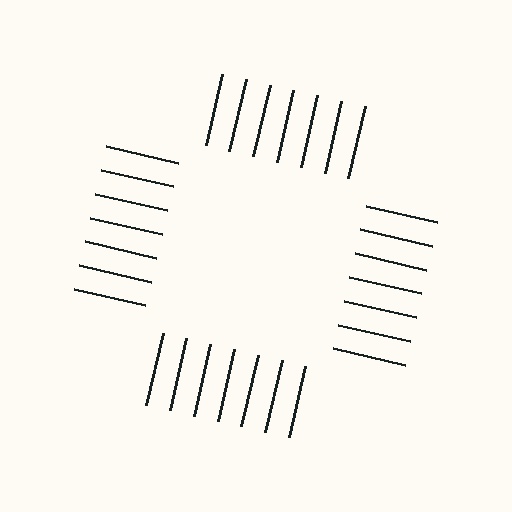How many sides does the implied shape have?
4 sides — the line-ends trace a square.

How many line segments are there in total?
28 — 7 along each of the 4 edges.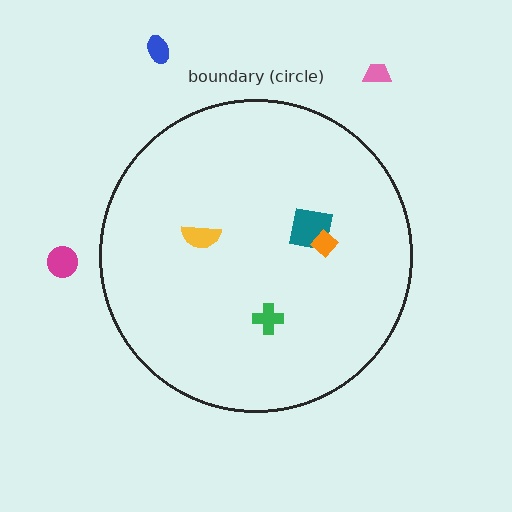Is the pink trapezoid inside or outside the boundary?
Outside.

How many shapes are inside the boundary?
4 inside, 3 outside.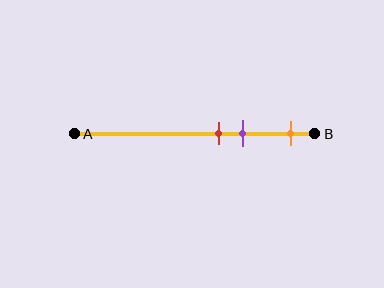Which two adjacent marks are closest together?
The red and purple marks are the closest adjacent pair.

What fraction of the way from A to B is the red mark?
The red mark is approximately 60% (0.6) of the way from A to B.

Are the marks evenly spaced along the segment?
No, the marks are not evenly spaced.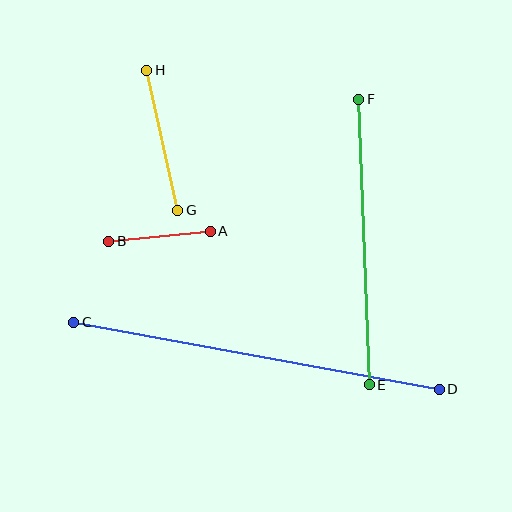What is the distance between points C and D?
The distance is approximately 372 pixels.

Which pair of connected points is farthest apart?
Points C and D are farthest apart.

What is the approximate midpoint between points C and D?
The midpoint is at approximately (257, 356) pixels.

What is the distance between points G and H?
The distance is approximately 144 pixels.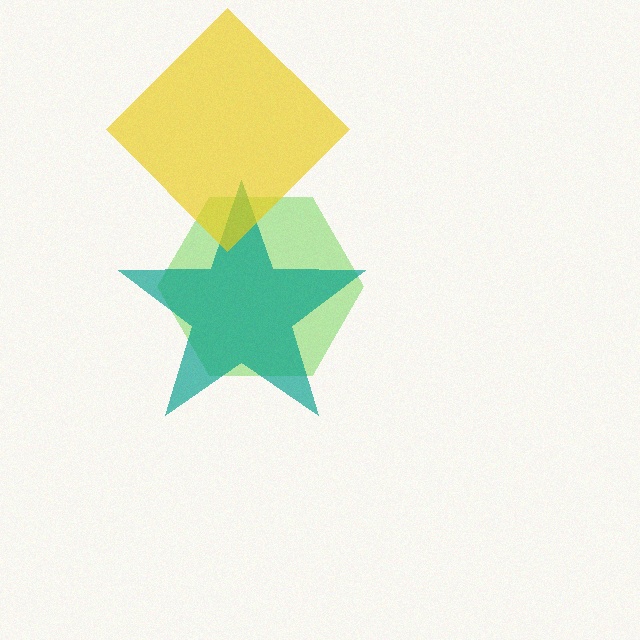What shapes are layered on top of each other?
The layered shapes are: a lime hexagon, a teal star, a yellow diamond.